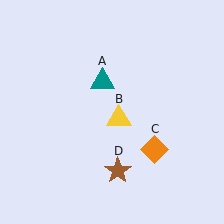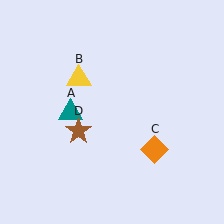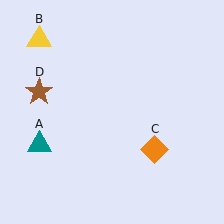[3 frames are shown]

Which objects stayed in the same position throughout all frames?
Orange diamond (object C) remained stationary.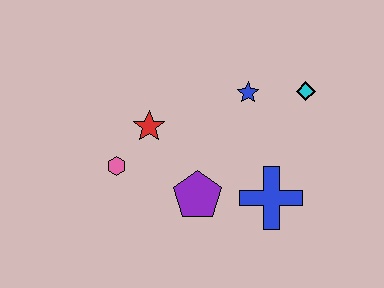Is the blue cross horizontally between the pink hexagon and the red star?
No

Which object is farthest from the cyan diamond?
The pink hexagon is farthest from the cyan diamond.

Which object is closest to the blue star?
The cyan diamond is closest to the blue star.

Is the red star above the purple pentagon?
Yes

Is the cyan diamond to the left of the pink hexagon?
No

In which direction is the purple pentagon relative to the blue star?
The purple pentagon is below the blue star.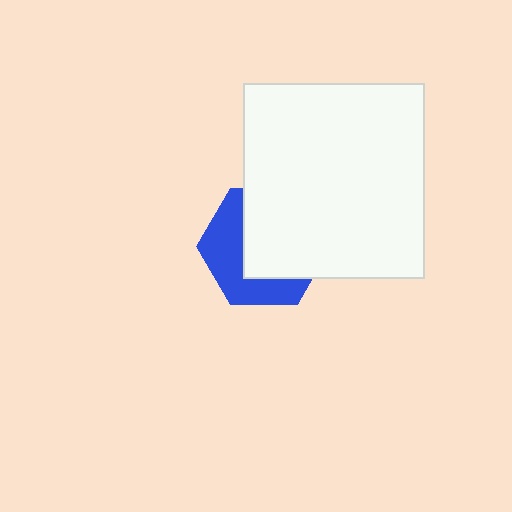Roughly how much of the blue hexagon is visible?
A small part of it is visible (roughly 43%).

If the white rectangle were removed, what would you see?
You would see the complete blue hexagon.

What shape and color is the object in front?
The object in front is a white rectangle.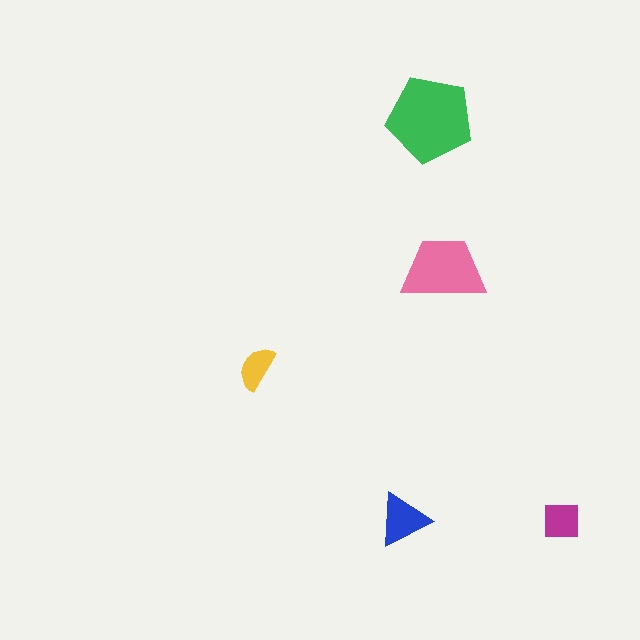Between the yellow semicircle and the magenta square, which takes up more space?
The magenta square.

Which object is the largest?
The green pentagon.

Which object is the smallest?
The yellow semicircle.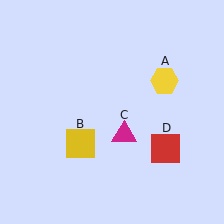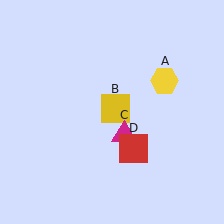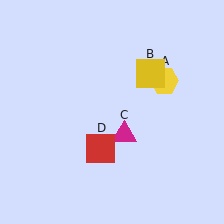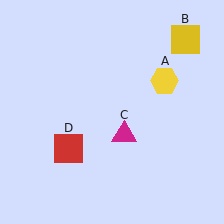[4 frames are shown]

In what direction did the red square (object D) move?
The red square (object D) moved left.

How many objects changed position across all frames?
2 objects changed position: yellow square (object B), red square (object D).